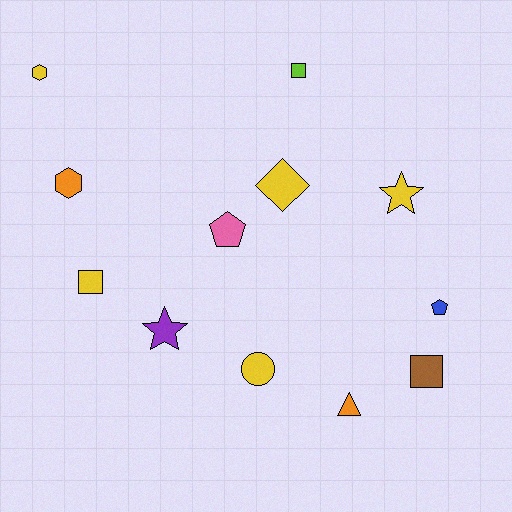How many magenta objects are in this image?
There are no magenta objects.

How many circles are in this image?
There is 1 circle.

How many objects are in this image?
There are 12 objects.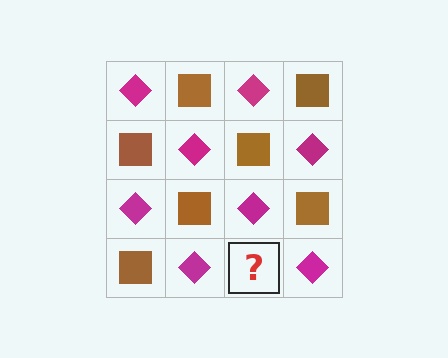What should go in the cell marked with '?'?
The missing cell should contain a brown square.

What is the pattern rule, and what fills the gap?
The rule is that it alternates magenta diamond and brown square in a checkerboard pattern. The gap should be filled with a brown square.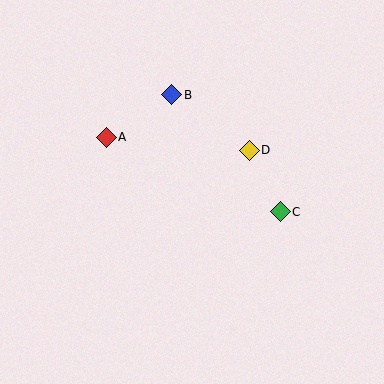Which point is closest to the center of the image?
Point D at (249, 150) is closest to the center.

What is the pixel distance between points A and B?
The distance between A and B is 78 pixels.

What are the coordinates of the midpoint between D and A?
The midpoint between D and A is at (178, 144).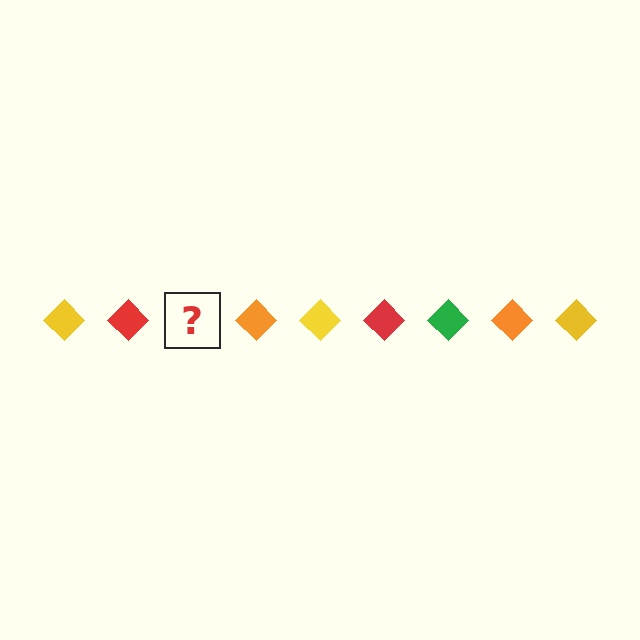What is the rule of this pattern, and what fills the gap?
The rule is that the pattern cycles through yellow, red, green, orange diamonds. The gap should be filled with a green diamond.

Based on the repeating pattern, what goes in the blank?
The blank should be a green diamond.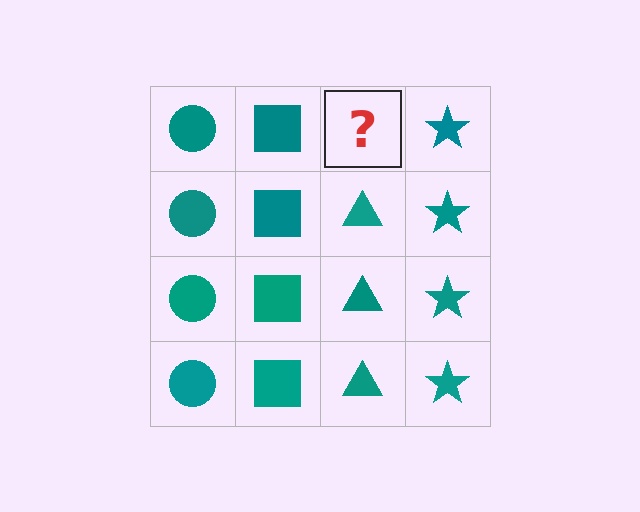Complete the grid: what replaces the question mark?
The question mark should be replaced with a teal triangle.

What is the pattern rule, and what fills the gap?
The rule is that each column has a consistent shape. The gap should be filled with a teal triangle.